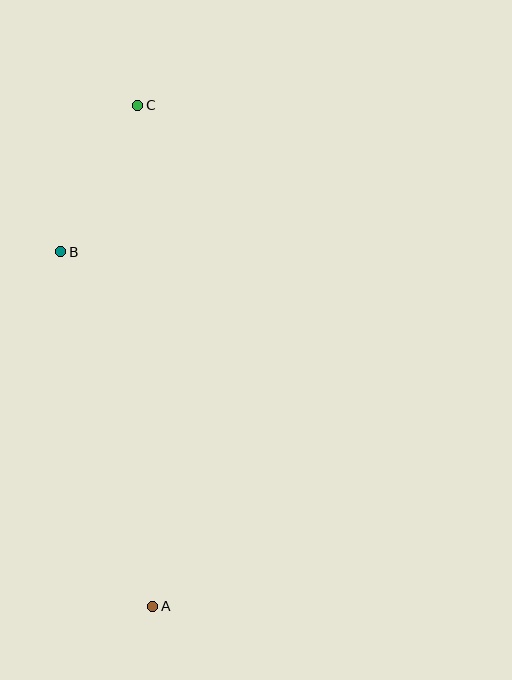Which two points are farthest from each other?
Points A and C are farthest from each other.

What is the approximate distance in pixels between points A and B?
The distance between A and B is approximately 366 pixels.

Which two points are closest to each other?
Points B and C are closest to each other.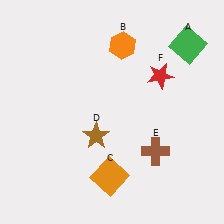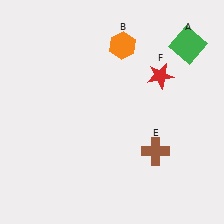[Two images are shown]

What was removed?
The orange square (C), the brown star (D) were removed in Image 2.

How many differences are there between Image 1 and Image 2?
There are 2 differences between the two images.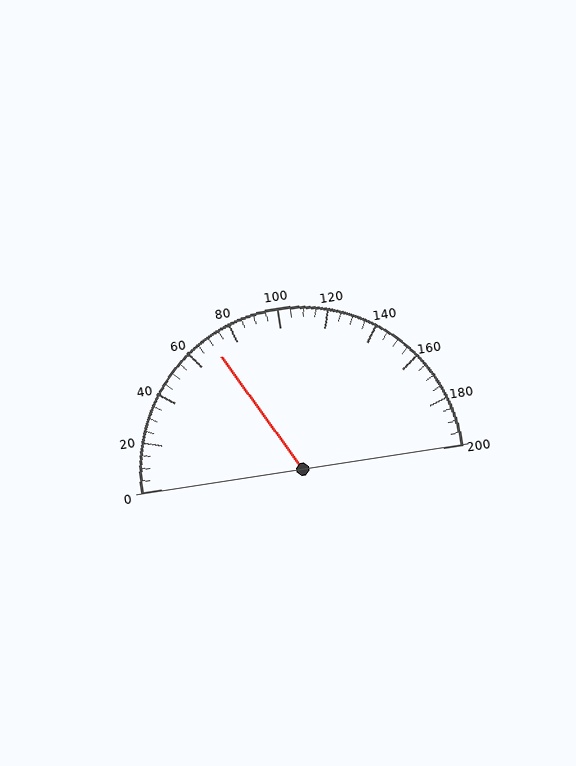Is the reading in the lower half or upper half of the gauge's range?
The reading is in the lower half of the range (0 to 200).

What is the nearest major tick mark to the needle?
The nearest major tick mark is 80.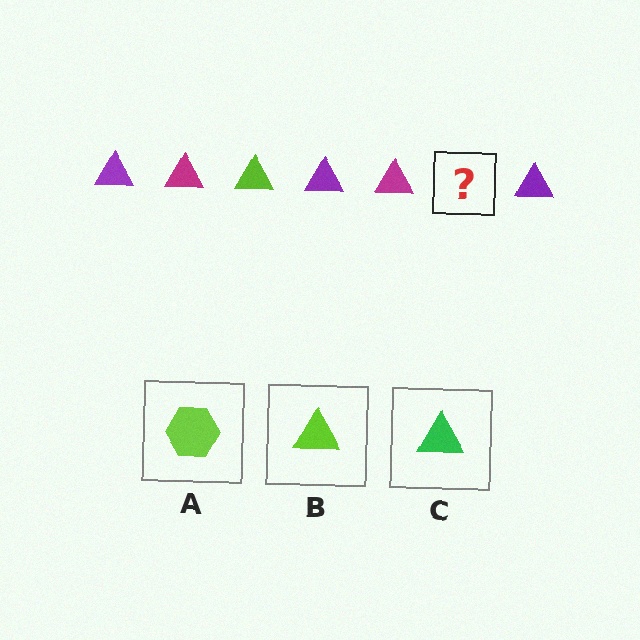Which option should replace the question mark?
Option B.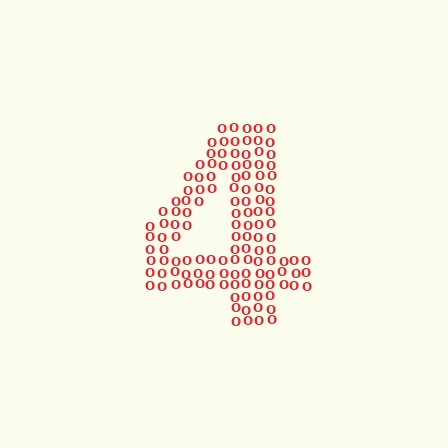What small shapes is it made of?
It is made of small letter O's.